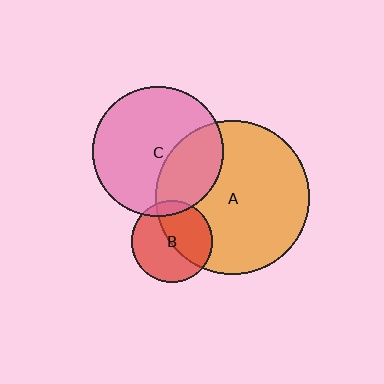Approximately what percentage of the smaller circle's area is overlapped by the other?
Approximately 10%.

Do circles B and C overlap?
Yes.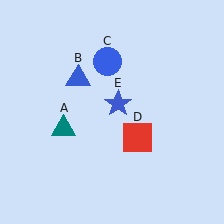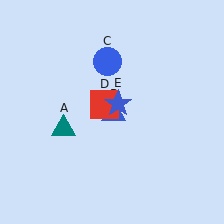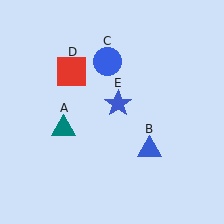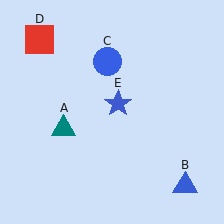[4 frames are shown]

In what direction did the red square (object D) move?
The red square (object D) moved up and to the left.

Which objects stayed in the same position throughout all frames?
Teal triangle (object A) and blue circle (object C) and blue star (object E) remained stationary.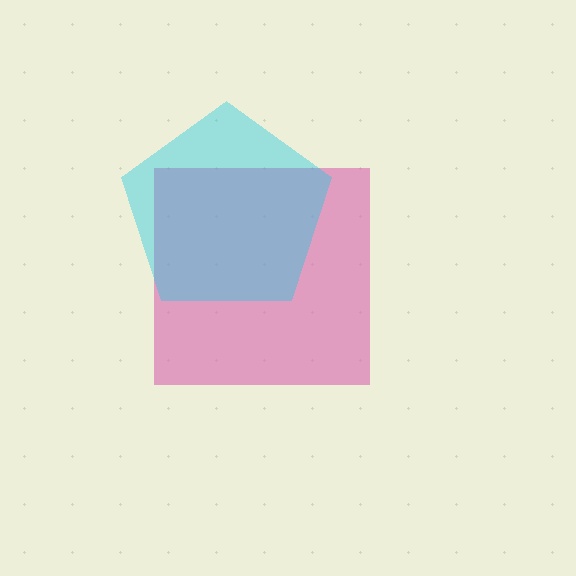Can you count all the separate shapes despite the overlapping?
Yes, there are 2 separate shapes.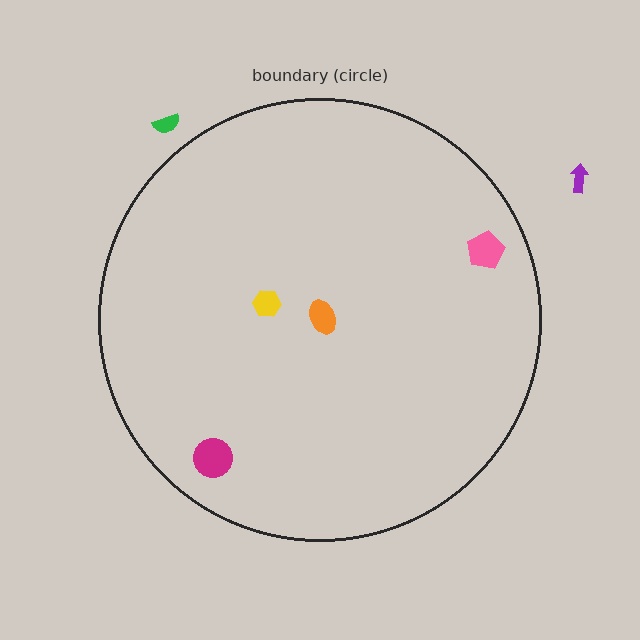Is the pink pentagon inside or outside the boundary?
Inside.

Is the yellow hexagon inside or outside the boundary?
Inside.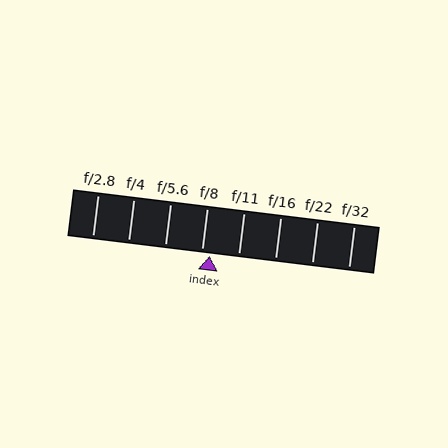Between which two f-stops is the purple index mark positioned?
The index mark is between f/8 and f/11.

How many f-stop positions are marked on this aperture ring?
There are 8 f-stop positions marked.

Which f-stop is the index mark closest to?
The index mark is closest to f/8.